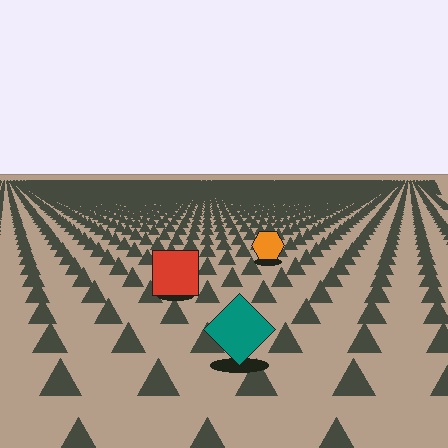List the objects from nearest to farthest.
From nearest to farthest: the teal diamond, the red square, the orange hexagon.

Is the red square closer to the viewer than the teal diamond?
No. The teal diamond is closer — you can tell from the texture gradient: the ground texture is coarser near it.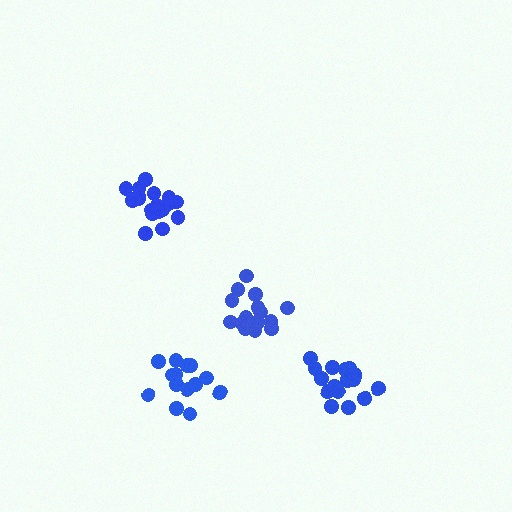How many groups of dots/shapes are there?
There are 4 groups.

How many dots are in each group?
Group 1: 14 dots, Group 2: 18 dots, Group 3: 15 dots, Group 4: 18 dots (65 total).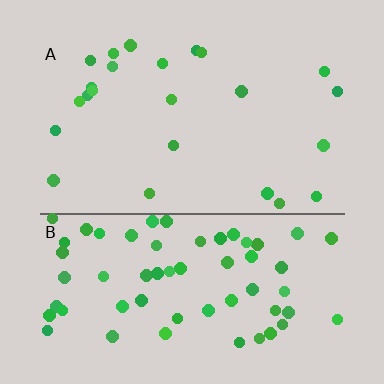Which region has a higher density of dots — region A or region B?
B (the bottom).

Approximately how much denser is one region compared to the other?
Approximately 2.6× — region B over region A.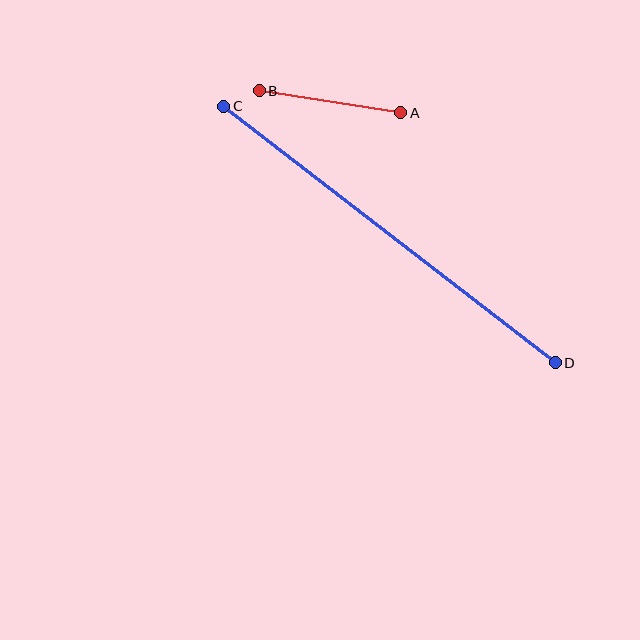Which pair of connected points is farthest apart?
Points C and D are farthest apart.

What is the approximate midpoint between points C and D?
The midpoint is at approximately (390, 235) pixels.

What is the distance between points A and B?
The distance is approximately 143 pixels.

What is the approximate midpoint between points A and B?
The midpoint is at approximately (330, 102) pixels.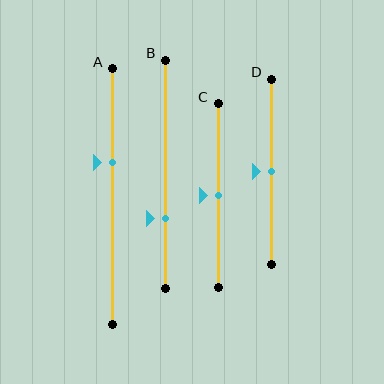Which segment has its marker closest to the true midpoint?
Segment C has its marker closest to the true midpoint.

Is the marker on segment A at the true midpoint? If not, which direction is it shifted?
No, the marker on segment A is shifted upward by about 14% of the segment length.